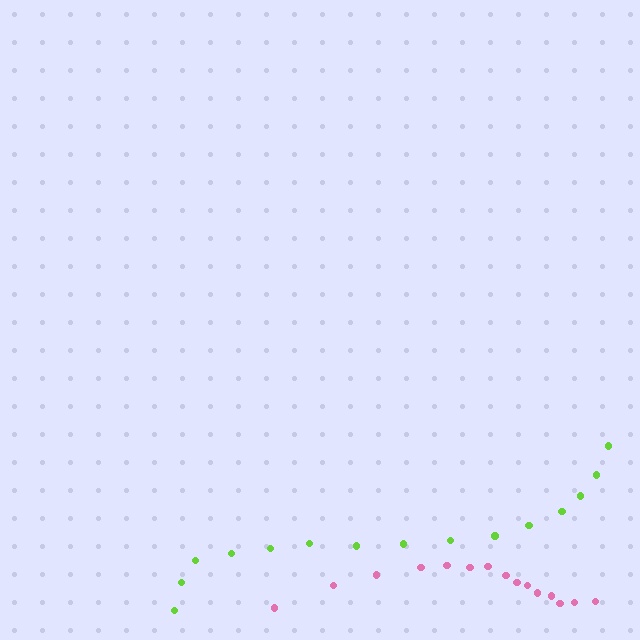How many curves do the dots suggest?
There are 2 distinct paths.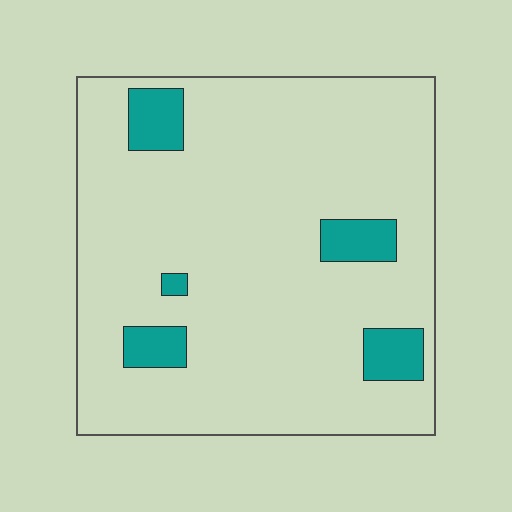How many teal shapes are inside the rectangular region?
5.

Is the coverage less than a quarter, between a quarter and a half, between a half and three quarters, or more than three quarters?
Less than a quarter.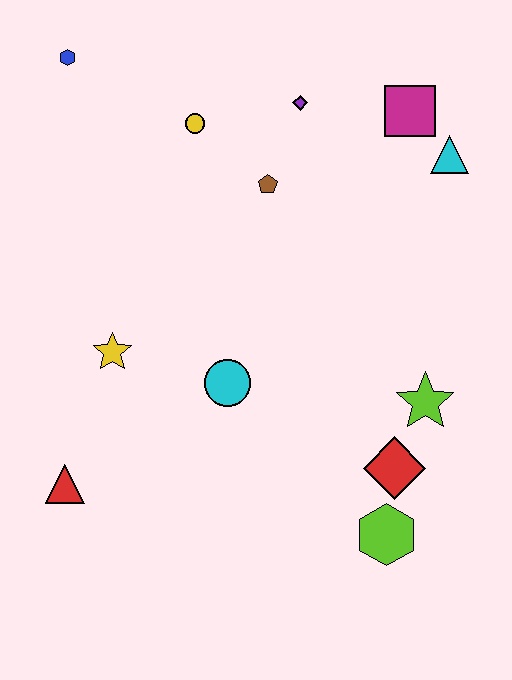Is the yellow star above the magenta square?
No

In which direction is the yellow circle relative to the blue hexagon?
The yellow circle is to the right of the blue hexagon.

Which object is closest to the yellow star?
The cyan circle is closest to the yellow star.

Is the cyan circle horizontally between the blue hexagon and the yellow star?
No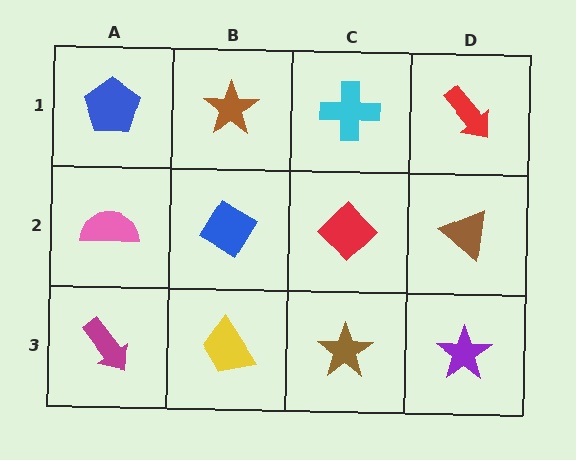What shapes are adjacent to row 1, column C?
A red diamond (row 2, column C), a brown star (row 1, column B), a red arrow (row 1, column D).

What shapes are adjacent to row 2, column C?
A cyan cross (row 1, column C), a brown star (row 3, column C), a blue diamond (row 2, column B), a brown triangle (row 2, column D).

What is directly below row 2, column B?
A yellow trapezoid.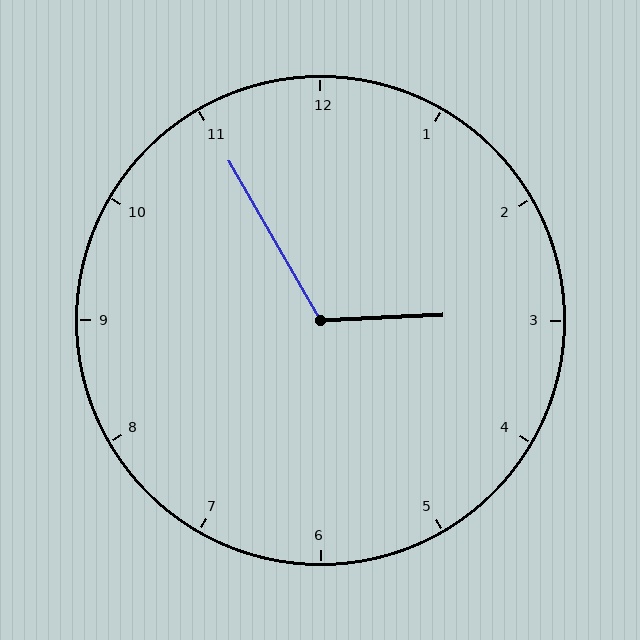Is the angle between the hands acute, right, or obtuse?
It is obtuse.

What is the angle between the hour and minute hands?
Approximately 118 degrees.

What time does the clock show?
2:55.